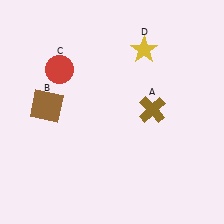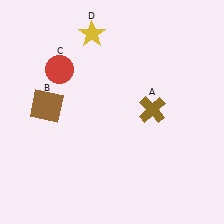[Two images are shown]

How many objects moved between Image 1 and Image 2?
1 object moved between the two images.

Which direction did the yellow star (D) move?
The yellow star (D) moved left.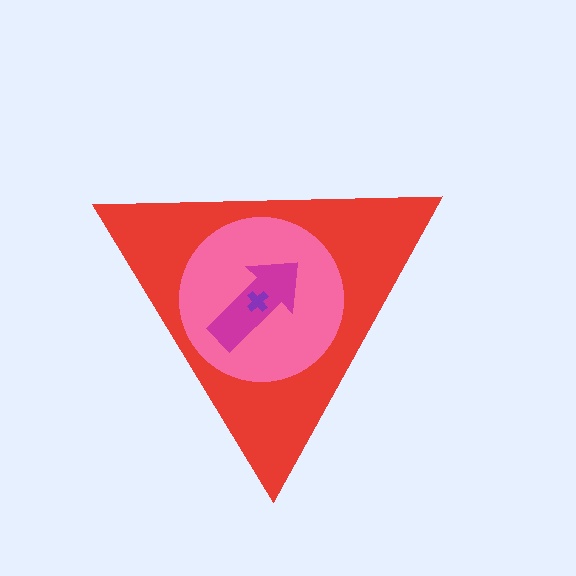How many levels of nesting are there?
4.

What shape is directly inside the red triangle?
The pink circle.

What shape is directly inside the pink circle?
The magenta arrow.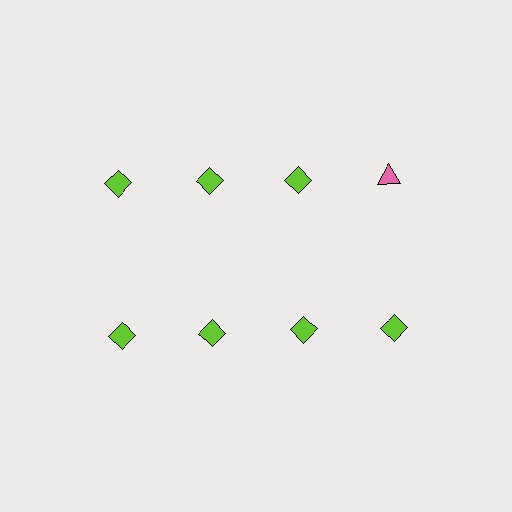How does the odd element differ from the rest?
It differs in both color (pink instead of lime) and shape (triangle instead of diamond).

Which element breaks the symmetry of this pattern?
The pink triangle in the top row, second from right column breaks the symmetry. All other shapes are lime diamonds.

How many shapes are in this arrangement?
There are 8 shapes arranged in a grid pattern.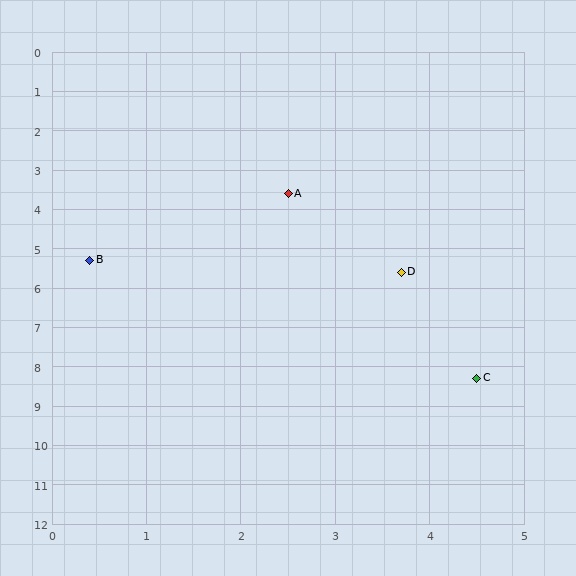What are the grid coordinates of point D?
Point D is at approximately (3.7, 5.6).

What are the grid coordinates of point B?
Point B is at approximately (0.4, 5.3).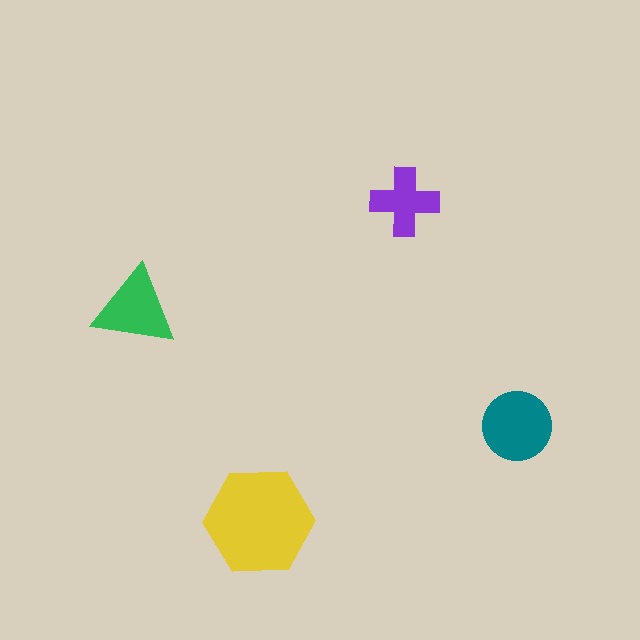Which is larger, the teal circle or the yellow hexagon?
The yellow hexagon.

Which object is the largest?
The yellow hexagon.